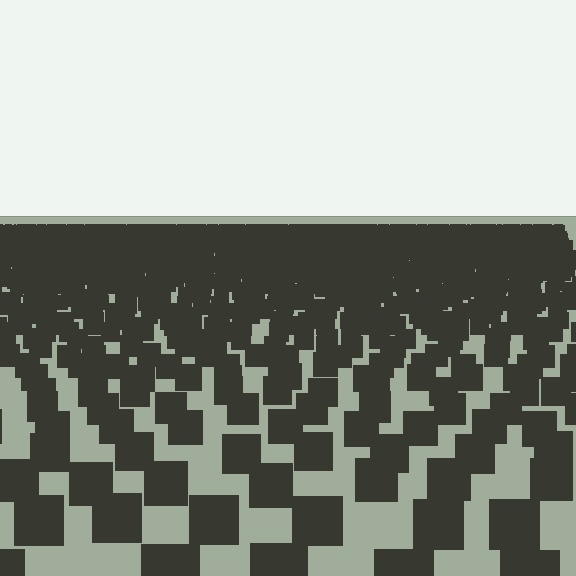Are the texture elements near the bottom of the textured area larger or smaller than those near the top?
Larger. Near the bottom, elements are closer to the viewer and appear at a bigger on-screen size.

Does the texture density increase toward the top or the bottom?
Density increases toward the top.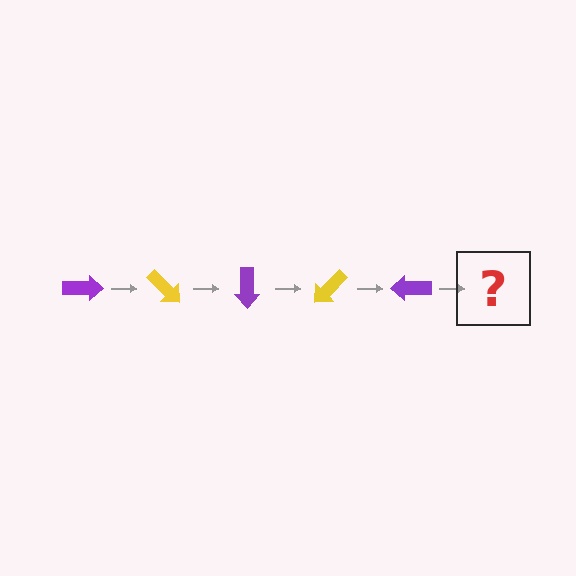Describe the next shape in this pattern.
It should be a yellow arrow, rotated 225 degrees from the start.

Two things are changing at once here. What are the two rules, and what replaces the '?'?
The two rules are that it rotates 45 degrees each step and the color cycles through purple and yellow. The '?' should be a yellow arrow, rotated 225 degrees from the start.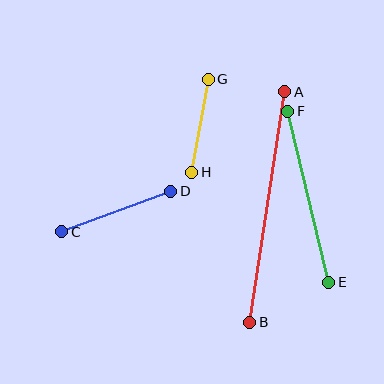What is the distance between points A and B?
The distance is approximately 233 pixels.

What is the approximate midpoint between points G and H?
The midpoint is at approximately (200, 126) pixels.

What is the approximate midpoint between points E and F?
The midpoint is at approximately (308, 197) pixels.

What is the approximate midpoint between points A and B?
The midpoint is at approximately (267, 207) pixels.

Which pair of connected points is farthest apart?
Points A and B are farthest apart.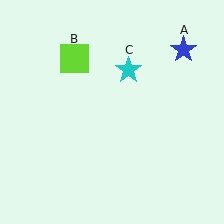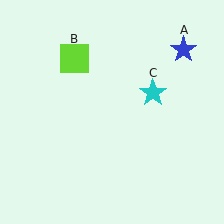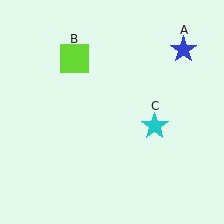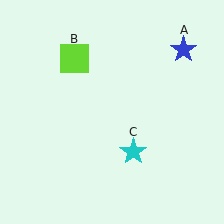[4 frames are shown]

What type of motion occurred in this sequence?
The cyan star (object C) rotated clockwise around the center of the scene.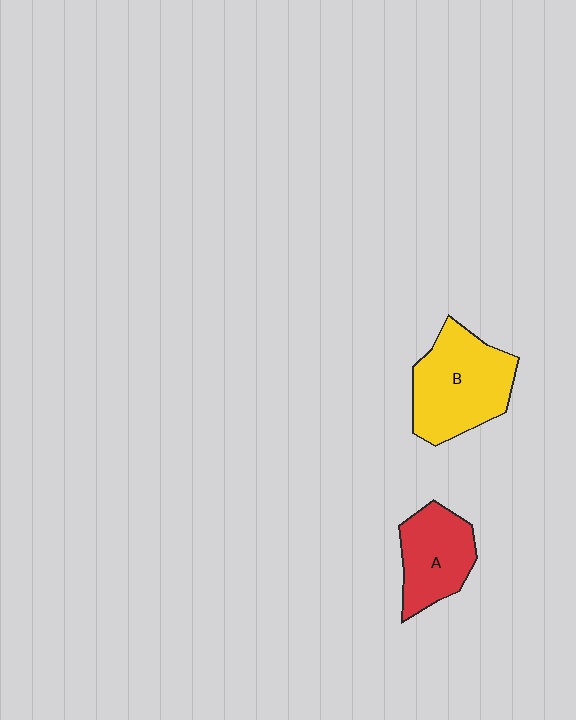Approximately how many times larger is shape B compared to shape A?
Approximately 1.4 times.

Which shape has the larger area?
Shape B (yellow).